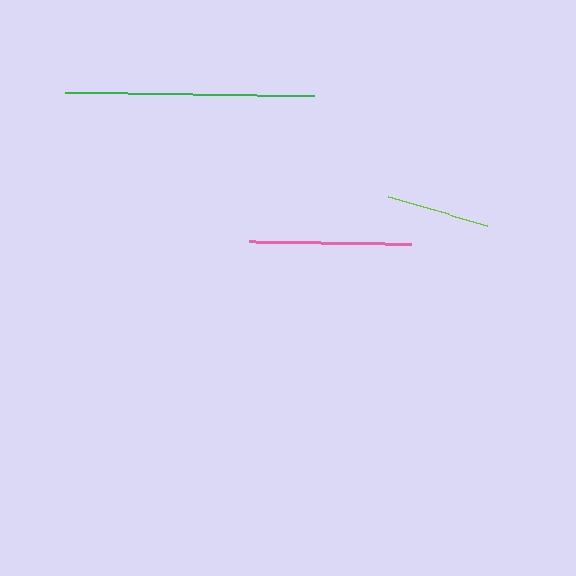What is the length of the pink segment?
The pink segment is approximately 163 pixels long.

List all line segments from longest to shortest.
From longest to shortest: green, pink, lime.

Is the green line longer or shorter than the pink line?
The green line is longer than the pink line.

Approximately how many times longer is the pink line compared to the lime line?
The pink line is approximately 1.6 times the length of the lime line.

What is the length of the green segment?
The green segment is approximately 250 pixels long.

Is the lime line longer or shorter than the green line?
The green line is longer than the lime line.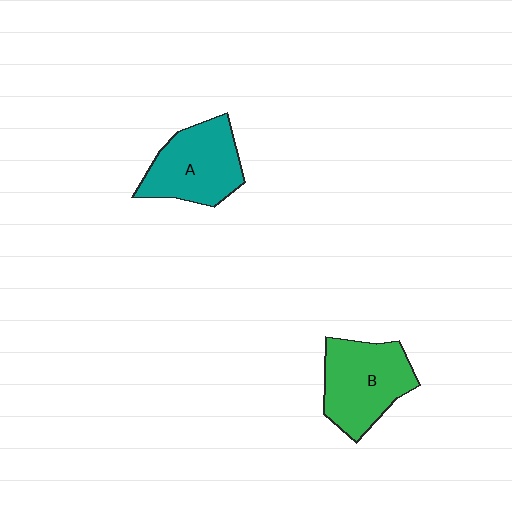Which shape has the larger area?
Shape B (green).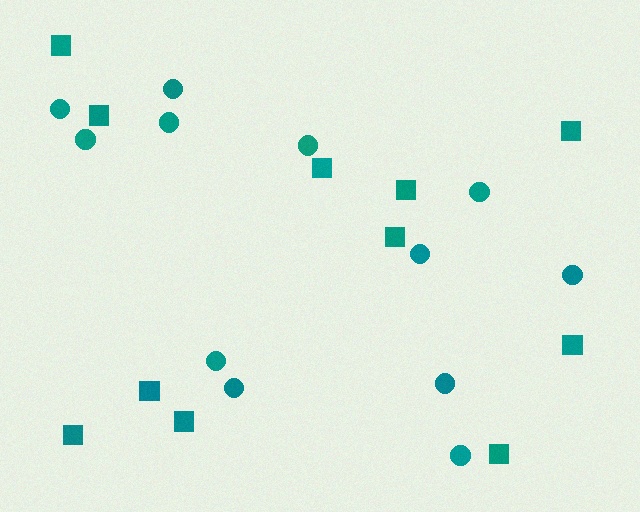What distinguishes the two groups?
There are 2 groups: one group of squares (11) and one group of circles (12).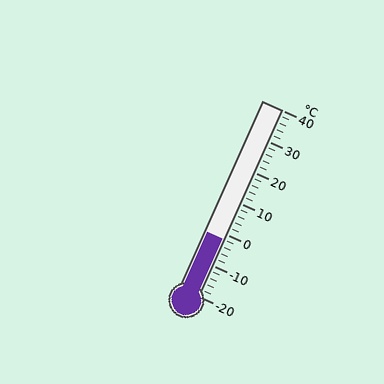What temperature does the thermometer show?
The thermometer shows approximately -2°C.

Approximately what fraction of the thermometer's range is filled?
The thermometer is filled to approximately 30% of its range.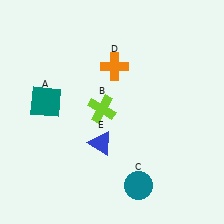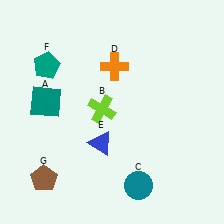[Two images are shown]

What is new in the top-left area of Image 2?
A teal pentagon (F) was added in the top-left area of Image 2.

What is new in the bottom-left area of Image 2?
A brown pentagon (G) was added in the bottom-left area of Image 2.